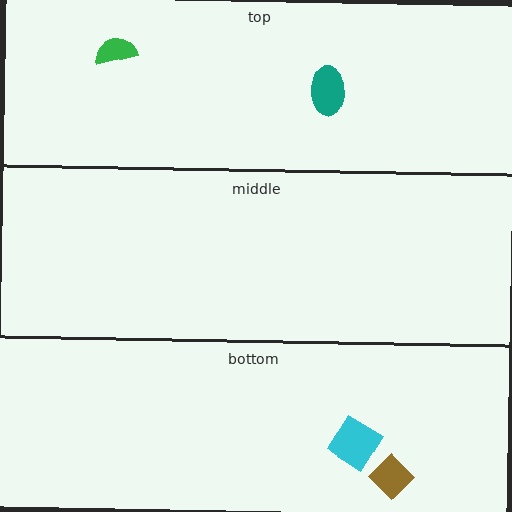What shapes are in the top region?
The teal ellipse, the green semicircle.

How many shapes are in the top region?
2.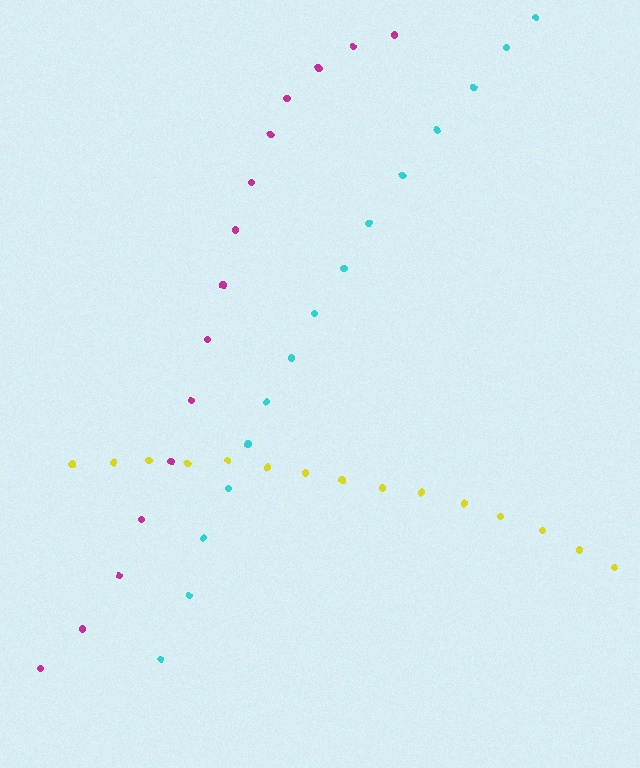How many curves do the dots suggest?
There are 3 distinct paths.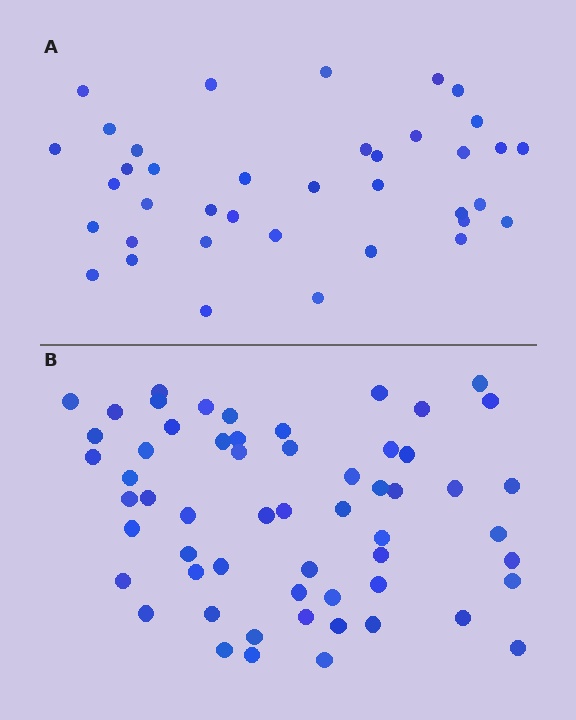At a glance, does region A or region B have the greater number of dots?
Region B (the bottom region) has more dots.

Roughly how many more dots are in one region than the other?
Region B has approximately 20 more dots than region A.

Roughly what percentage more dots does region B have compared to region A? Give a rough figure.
About 55% more.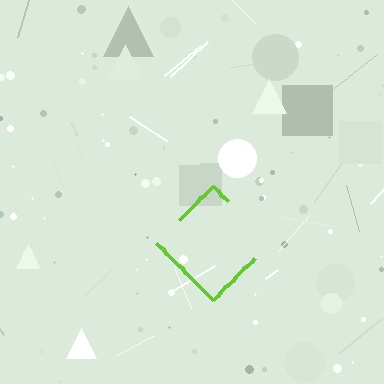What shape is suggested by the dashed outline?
The dashed outline suggests a diamond.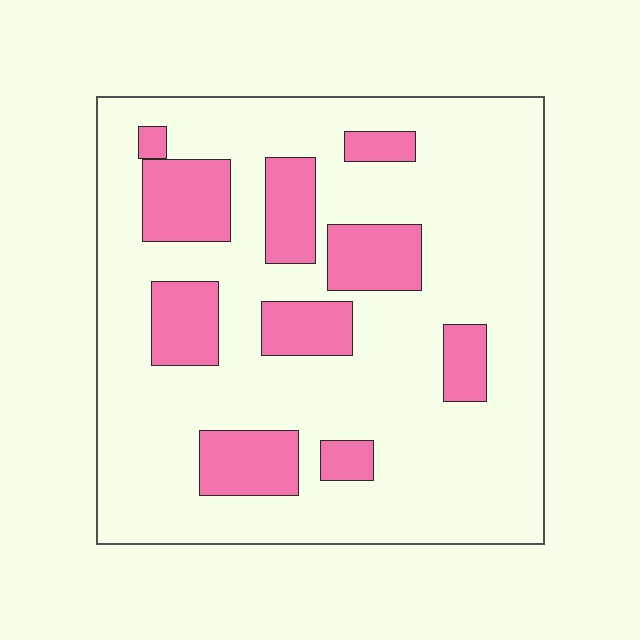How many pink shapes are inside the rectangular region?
10.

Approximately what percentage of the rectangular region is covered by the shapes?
Approximately 25%.